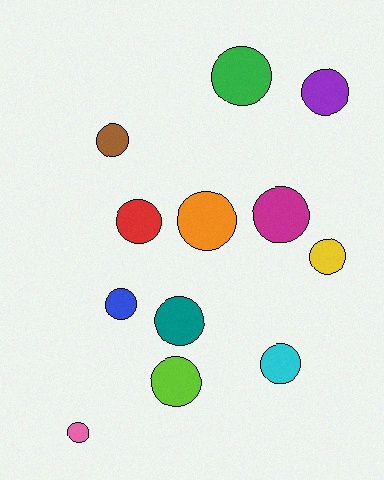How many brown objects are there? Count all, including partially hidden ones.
There is 1 brown object.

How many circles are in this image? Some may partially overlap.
There are 12 circles.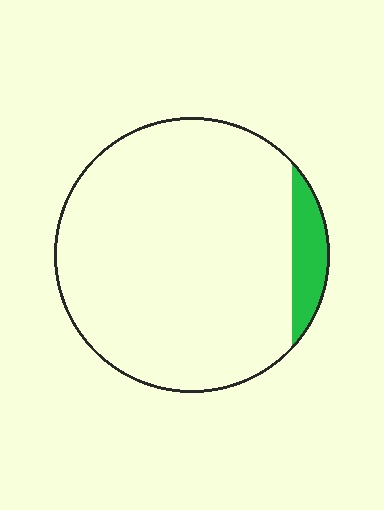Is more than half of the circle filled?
No.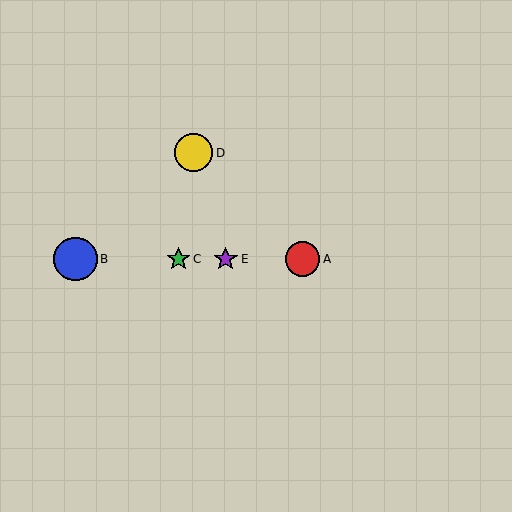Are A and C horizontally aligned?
Yes, both are at y≈259.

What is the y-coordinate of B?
Object B is at y≈259.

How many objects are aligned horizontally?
4 objects (A, B, C, E) are aligned horizontally.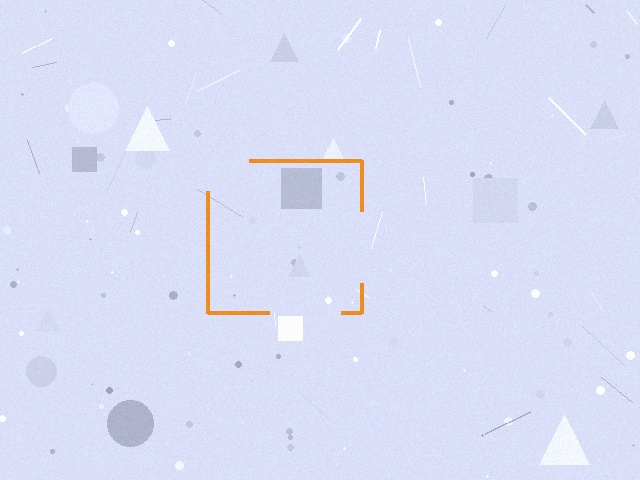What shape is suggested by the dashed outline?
The dashed outline suggests a square.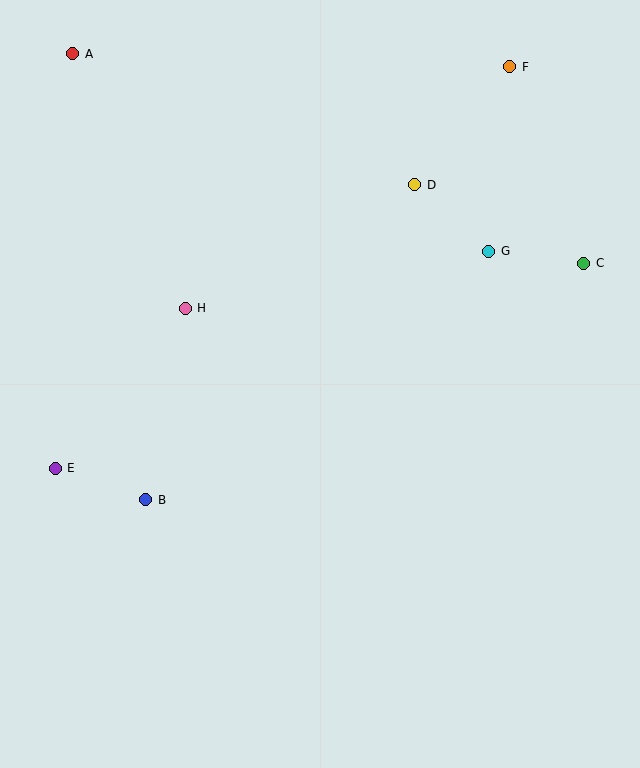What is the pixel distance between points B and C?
The distance between B and C is 498 pixels.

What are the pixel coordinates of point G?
Point G is at (489, 251).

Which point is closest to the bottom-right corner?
Point C is closest to the bottom-right corner.